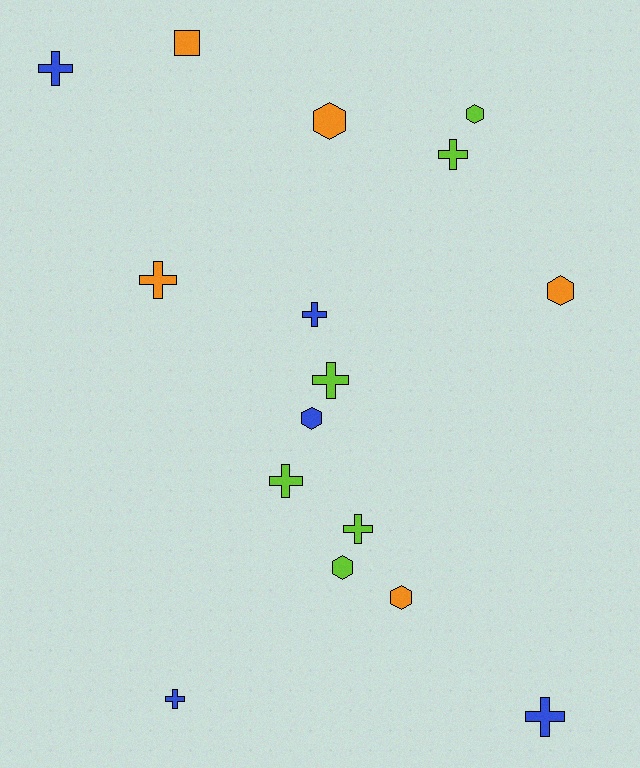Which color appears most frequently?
Lime, with 6 objects.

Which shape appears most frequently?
Cross, with 9 objects.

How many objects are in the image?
There are 16 objects.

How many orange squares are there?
There is 1 orange square.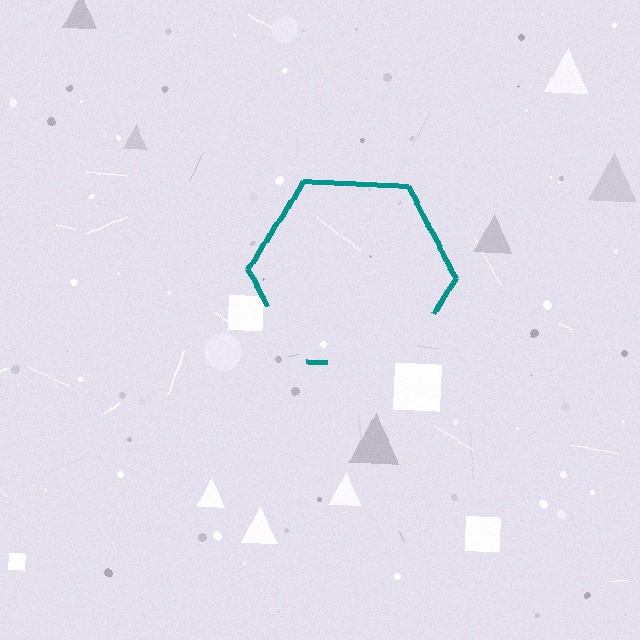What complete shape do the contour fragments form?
The contour fragments form a hexagon.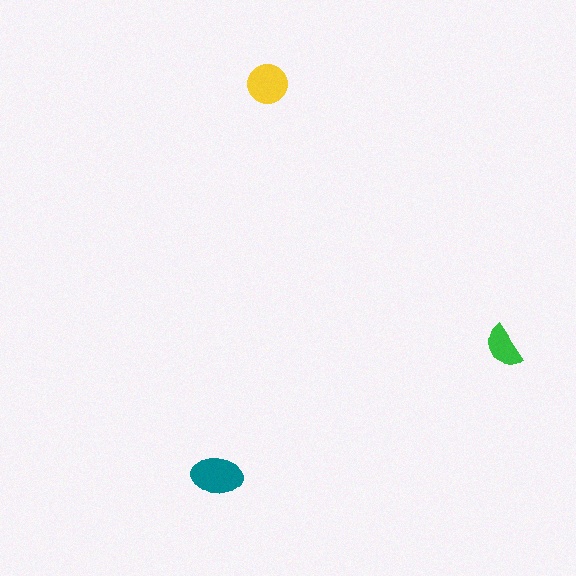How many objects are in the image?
There are 3 objects in the image.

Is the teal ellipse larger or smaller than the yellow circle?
Larger.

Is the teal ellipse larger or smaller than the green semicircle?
Larger.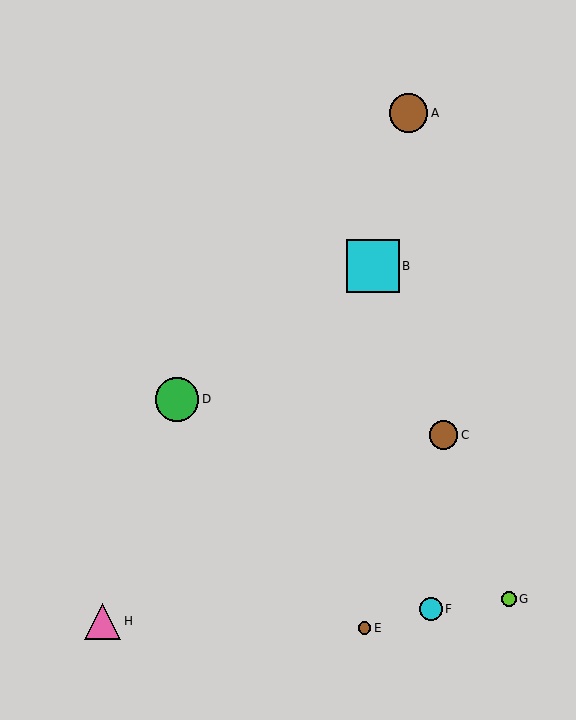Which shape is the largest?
The cyan square (labeled B) is the largest.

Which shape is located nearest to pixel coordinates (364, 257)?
The cyan square (labeled B) at (373, 266) is nearest to that location.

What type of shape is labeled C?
Shape C is a brown circle.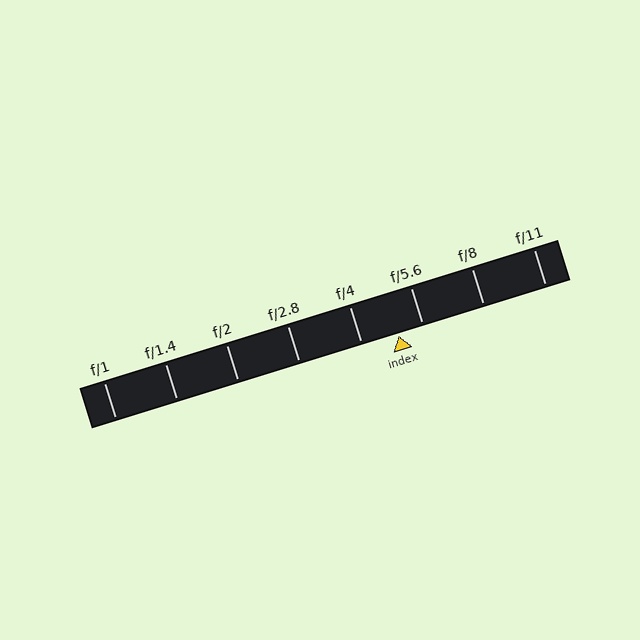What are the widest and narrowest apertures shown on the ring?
The widest aperture shown is f/1 and the narrowest is f/11.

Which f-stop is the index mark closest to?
The index mark is closest to f/5.6.